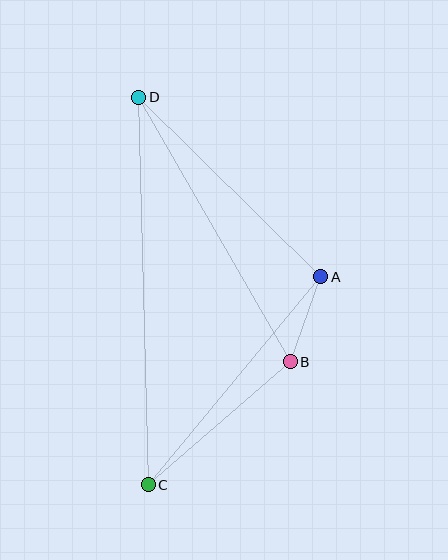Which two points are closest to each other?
Points A and B are closest to each other.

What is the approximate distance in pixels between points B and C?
The distance between B and C is approximately 188 pixels.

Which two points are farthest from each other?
Points C and D are farthest from each other.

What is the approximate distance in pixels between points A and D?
The distance between A and D is approximately 256 pixels.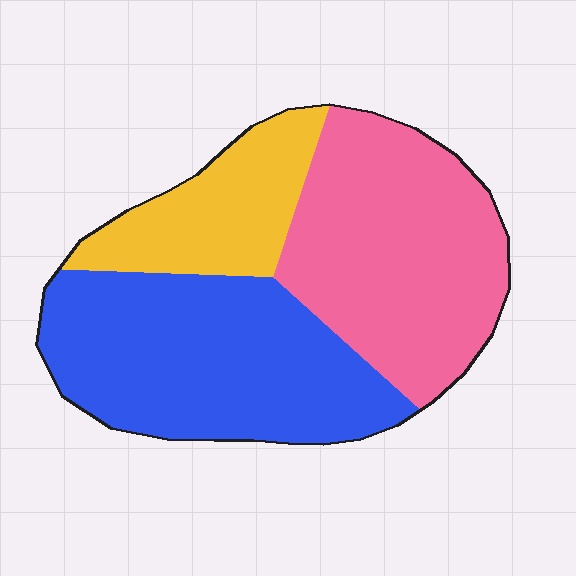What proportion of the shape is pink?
Pink covers 39% of the shape.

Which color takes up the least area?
Yellow, at roughly 20%.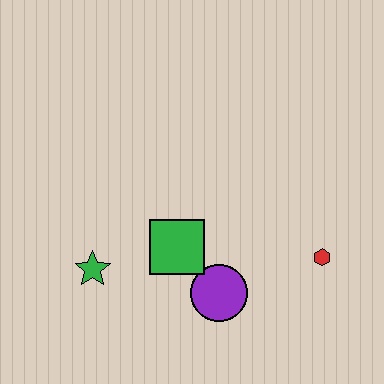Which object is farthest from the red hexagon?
The green star is farthest from the red hexagon.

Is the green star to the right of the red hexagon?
No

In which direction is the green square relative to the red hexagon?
The green square is to the left of the red hexagon.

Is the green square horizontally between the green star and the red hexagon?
Yes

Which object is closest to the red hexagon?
The purple circle is closest to the red hexagon.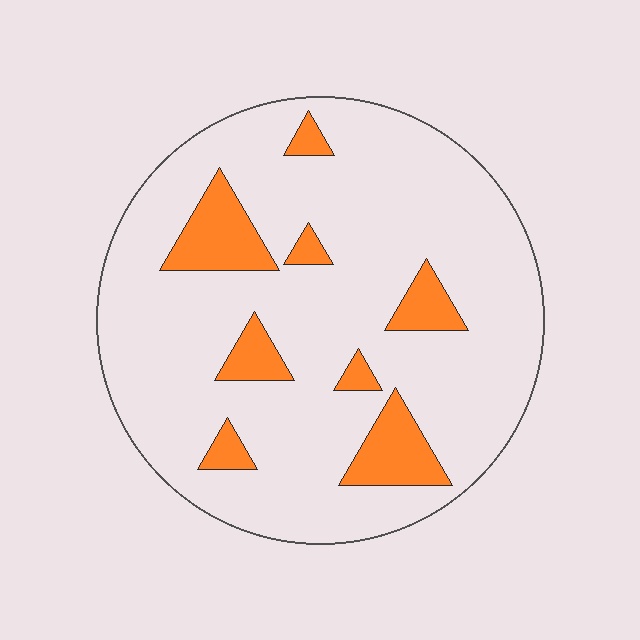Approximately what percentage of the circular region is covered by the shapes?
Approximately 15%.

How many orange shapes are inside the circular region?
8.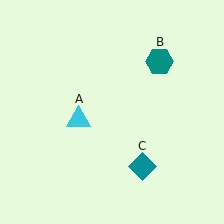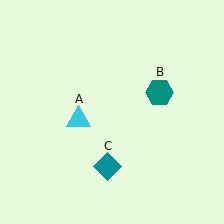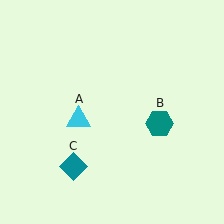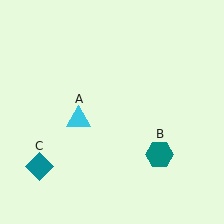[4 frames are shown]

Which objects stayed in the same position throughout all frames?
Cyan triangle (object A) remained stationary.